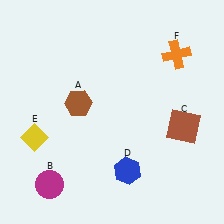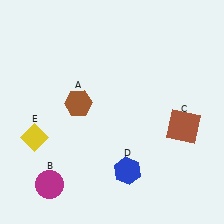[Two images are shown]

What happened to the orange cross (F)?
The orange cross (F) was removed in Image 2. It was in the top-right area of Image 1.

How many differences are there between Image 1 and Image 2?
There is 1 difference between the two images.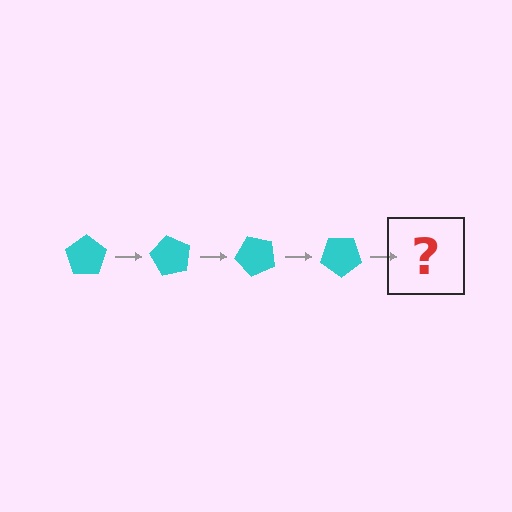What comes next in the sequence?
The next element should be a cyan pentagon rotated 240 degrees.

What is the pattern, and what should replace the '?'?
The pattern is that the pentagon rotates 60 degrees each step. The '?' should be a cyan pentagon rotated 240 degrees.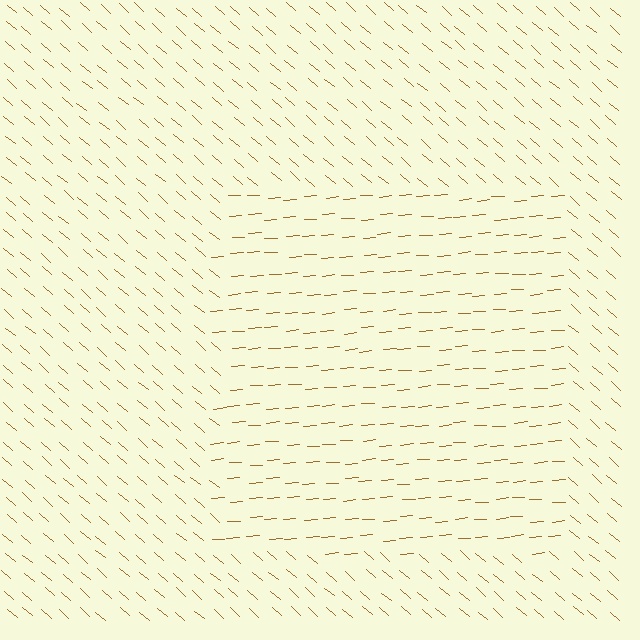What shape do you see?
I see a rectangle.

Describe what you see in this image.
The image is filled with small brown line segments. A rectangle region in the image has lines oriented differently from the surrounding lines, creating a visible texture boundary.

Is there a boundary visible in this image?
Yes, there is a texture boundary formed by a change in line orientation.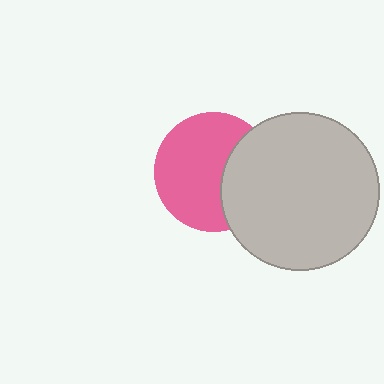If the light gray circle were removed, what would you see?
You would see the complete pink circle.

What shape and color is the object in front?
The object in front is a light gray circle.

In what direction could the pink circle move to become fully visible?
The pink circle could move left. That would shift it out from behind the light gray circle entirely.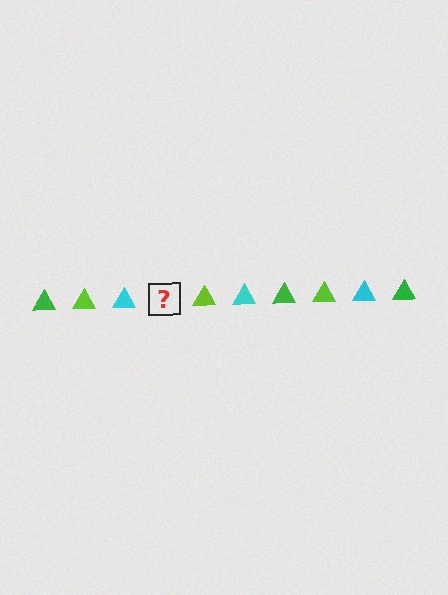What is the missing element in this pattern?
The missing element is a green triangle.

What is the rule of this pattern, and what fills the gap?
The rule is that the pattern cycles through green, lime, cyan triangles. The gap should be filled with a green triangle.